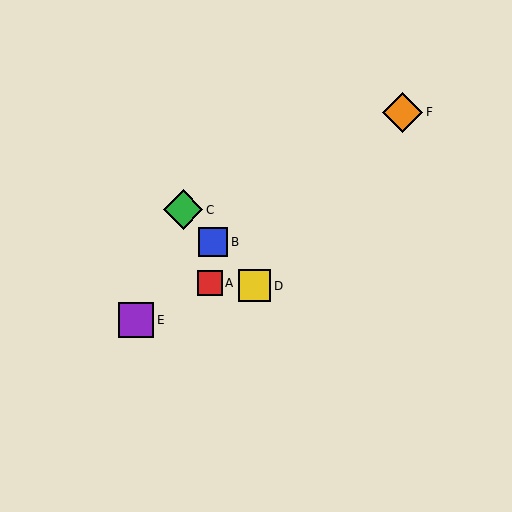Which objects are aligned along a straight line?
Objects B, C, D are aligned along a straight line.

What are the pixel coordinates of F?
Object F is at (402, 112).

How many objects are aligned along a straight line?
3 objects (B, C, D) are aligned along a straight line.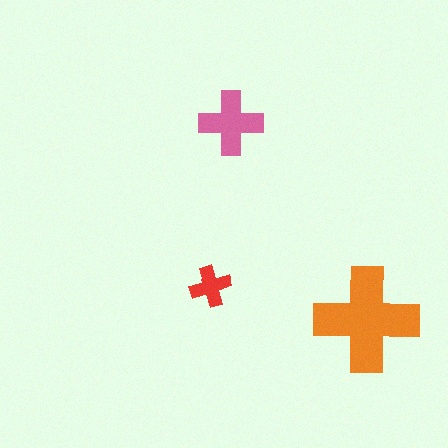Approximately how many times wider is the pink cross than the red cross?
About 1.5 times wider.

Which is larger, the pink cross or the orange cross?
The orange one.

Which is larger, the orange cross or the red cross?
The orange one.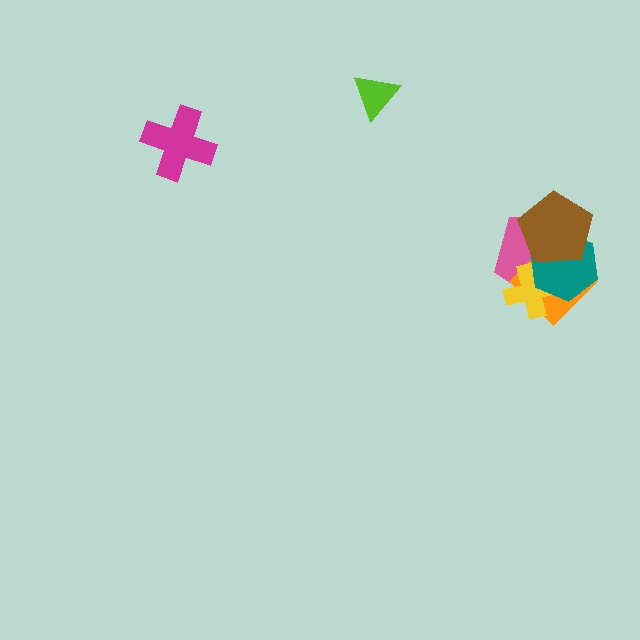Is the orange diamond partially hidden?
Yes, it is partially covered by another shape.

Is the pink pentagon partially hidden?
Yes, it is partially covered by another shape.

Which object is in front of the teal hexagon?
The brown pentagon is in front of the teal hexagon.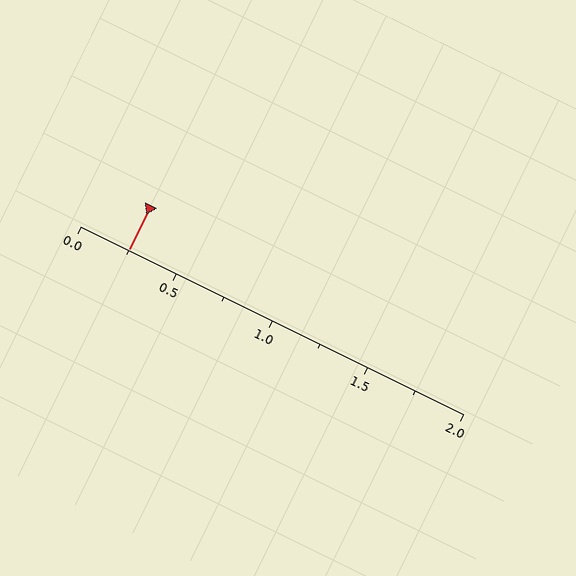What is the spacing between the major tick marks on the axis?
The major ticks are spaced 0.5 apart.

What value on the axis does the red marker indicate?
The marker indicates approximately 0.25.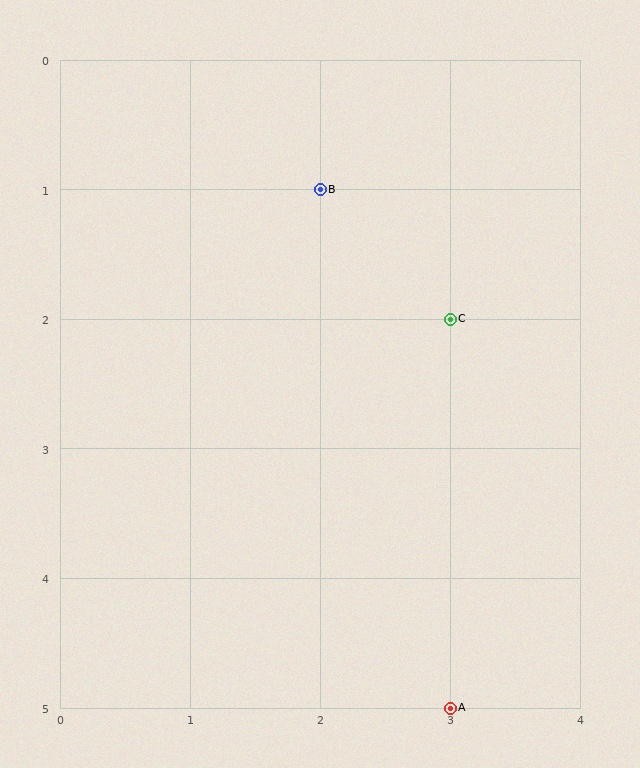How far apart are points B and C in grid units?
Points B and C are 1 column and 1 row apart (about 1.4 grid units diagonally).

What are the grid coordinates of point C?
Point C is at grid coordinates (3, 2).